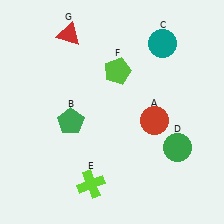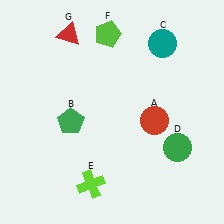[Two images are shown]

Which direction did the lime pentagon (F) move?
The lime pentagon (F) moved up.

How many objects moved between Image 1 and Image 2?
1 object moved between the two images.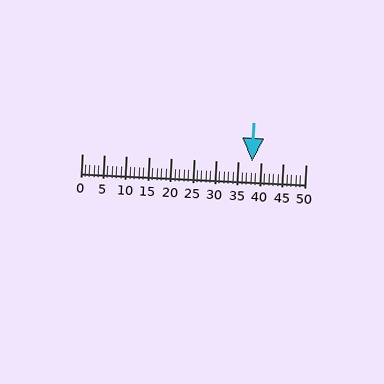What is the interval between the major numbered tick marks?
The major tick marks are spaced 5 units apart.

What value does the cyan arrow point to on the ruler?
The cyan arrow points to approximately 38.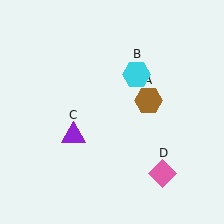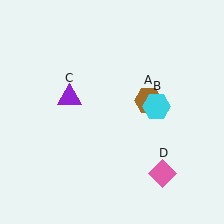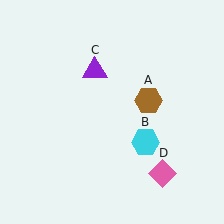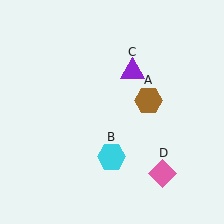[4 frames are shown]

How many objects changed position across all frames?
2 objects changed position: cyan hexagon (object B), purple triangle (object C).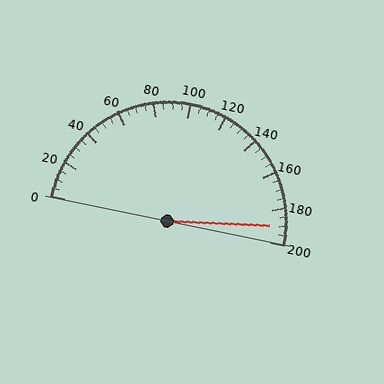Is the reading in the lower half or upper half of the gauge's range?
The reading is in the upper half of the range (0 to 200).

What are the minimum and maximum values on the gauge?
The gauge ranges from 0 to 200.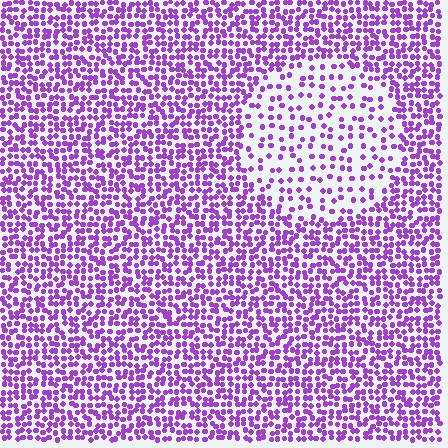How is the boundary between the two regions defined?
The boundary is defined by a change in element density (approximately 2.3x ratio). All elements are the same color, size, and shape.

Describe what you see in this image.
The image contains small purple elements arranged at two different densities. A circle-shaped region is visible where the elements are less densely packed than the surrounding area.